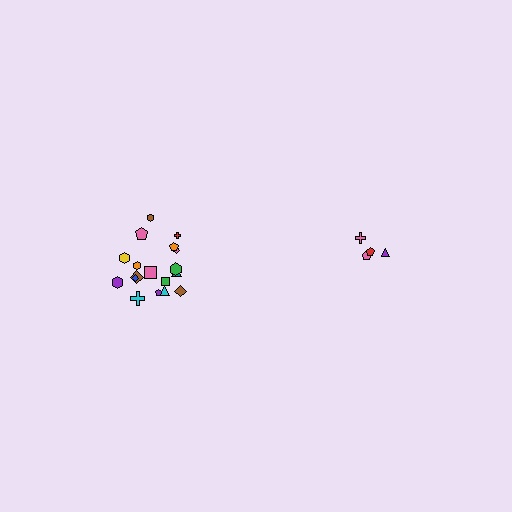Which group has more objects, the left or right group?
The left group.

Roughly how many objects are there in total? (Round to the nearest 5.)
Roughly 20 objects in total.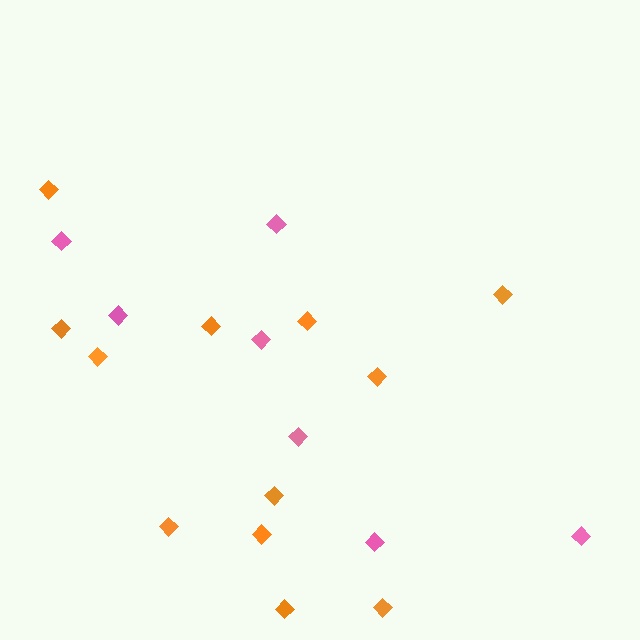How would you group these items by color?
There are 2 groups: one group of pink diamonds (7) and one group of orange diamonds (12).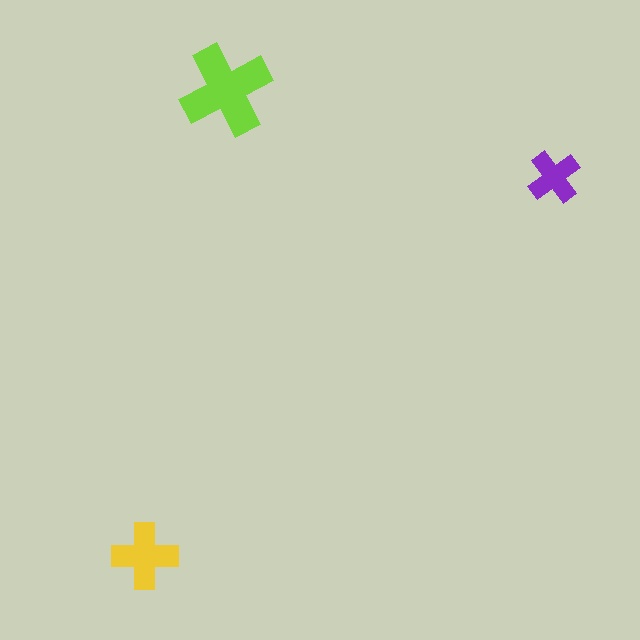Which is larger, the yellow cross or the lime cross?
The lime one.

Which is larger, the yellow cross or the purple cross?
The yellow one.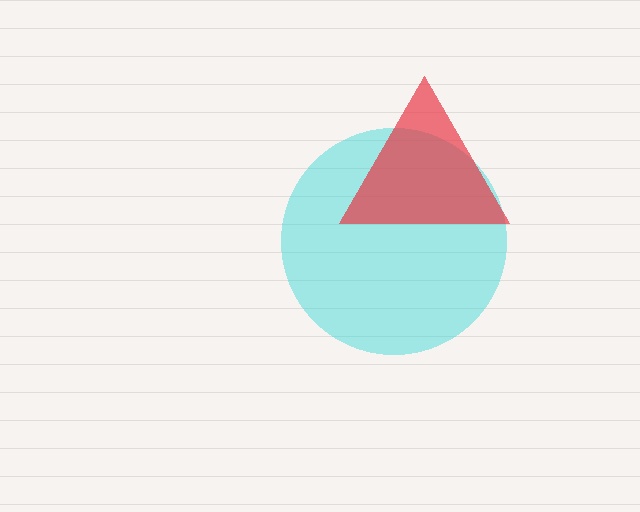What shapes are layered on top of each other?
The layered shapes are: a cyan circle, a red triangle.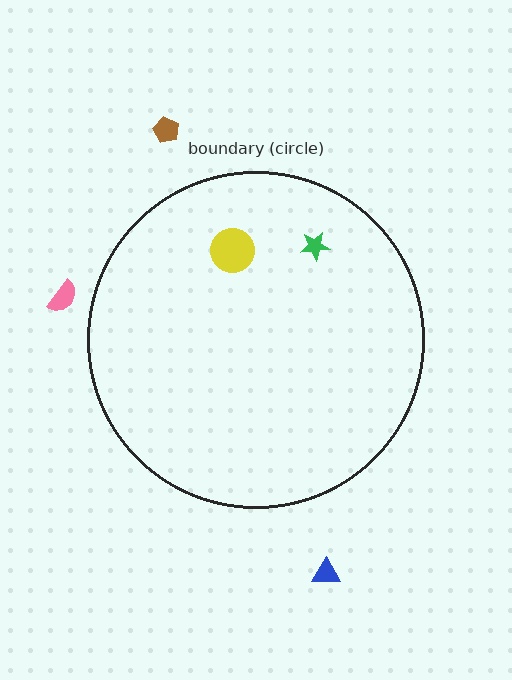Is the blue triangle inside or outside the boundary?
Outside.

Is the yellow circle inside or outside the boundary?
Inside.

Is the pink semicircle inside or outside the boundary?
Outside.